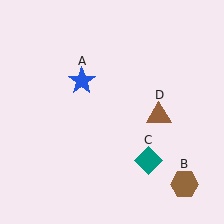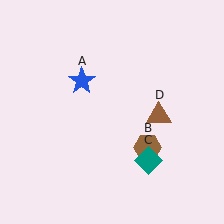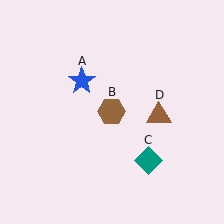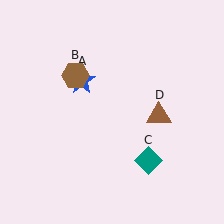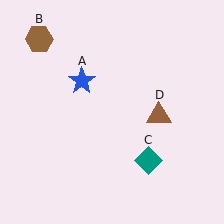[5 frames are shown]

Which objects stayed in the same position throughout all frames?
Blue star (object A) and teal diamond (object C) and brown triangle (object D) remained stationary.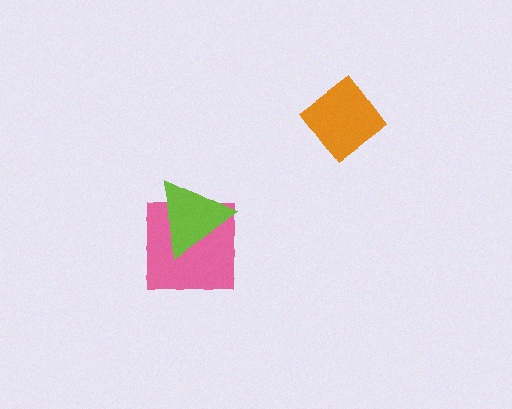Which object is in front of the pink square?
The lime triangle is in front of the pink square.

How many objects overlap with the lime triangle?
1 object overlaps with the lime triangle.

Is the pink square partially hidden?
Yes, it is partially covered by another shape.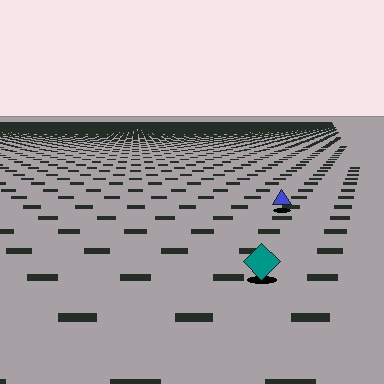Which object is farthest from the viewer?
The blue triangle is farthest from the viewer. It appears smaller and the ground texture around it is denser.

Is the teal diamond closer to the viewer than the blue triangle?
Yes. The teal diamond is closer — you can tell from the texture gradient: the ground texture is coarser near it.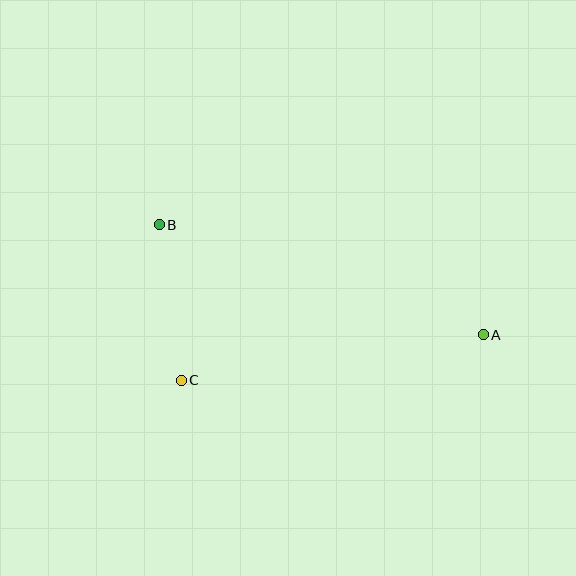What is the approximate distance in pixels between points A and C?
The distance between A and C is approximately 305 pixels.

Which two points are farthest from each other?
Points A and B are farthest from each other.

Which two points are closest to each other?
Points B and C are closest to each other.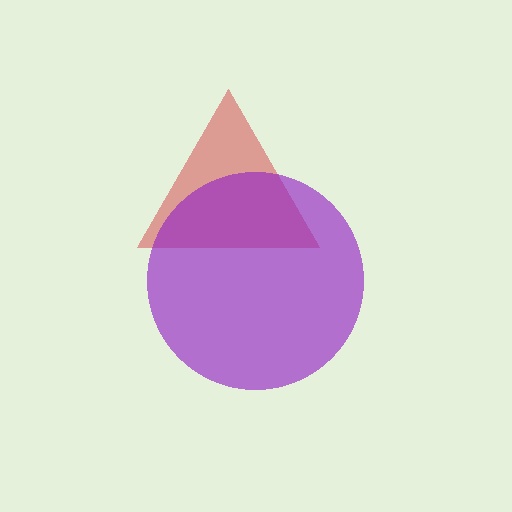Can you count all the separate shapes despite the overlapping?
Yes, there are 2 separate shapes.